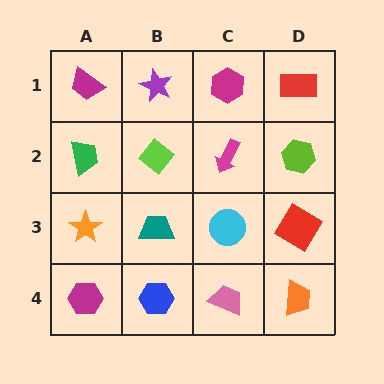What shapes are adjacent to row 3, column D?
A lime hexagon (row 2, column D), an orange trapezoid (row 4, column D), a cyan circle (row 3, column C).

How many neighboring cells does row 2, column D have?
3.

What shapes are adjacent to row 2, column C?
A magenta hexagon (row 1, column C), a cyan circle (row 3, column C), a lime diamond (row 2, column B), a lime hexagon (row 2, column D).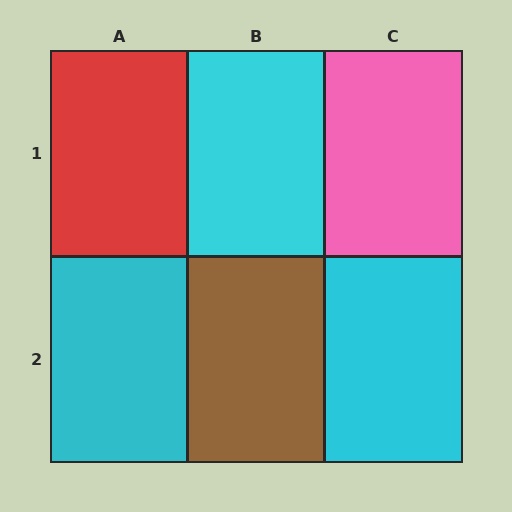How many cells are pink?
1 cell is pink.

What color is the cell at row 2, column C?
Cyan.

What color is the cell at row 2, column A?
Cyan.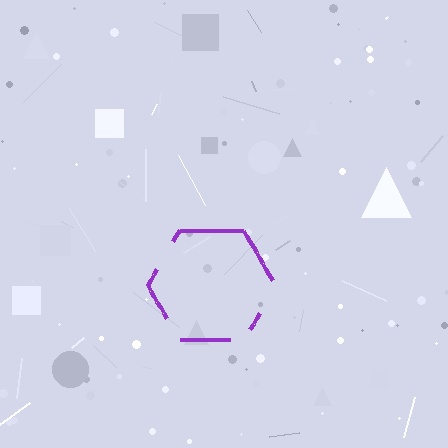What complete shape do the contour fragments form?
The contour fragments form a hexagon.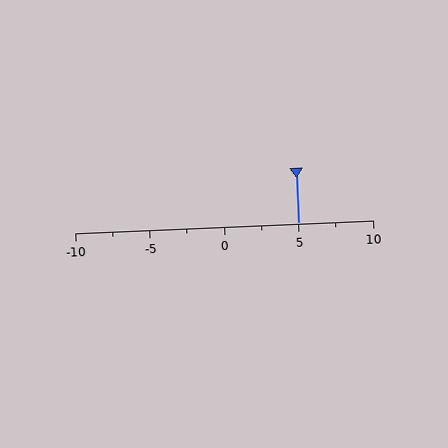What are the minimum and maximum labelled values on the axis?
The axis runs from -10 to 10.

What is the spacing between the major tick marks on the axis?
The major ticks are spaced 5 apart.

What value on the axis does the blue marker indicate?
The marker indicates approximately 5.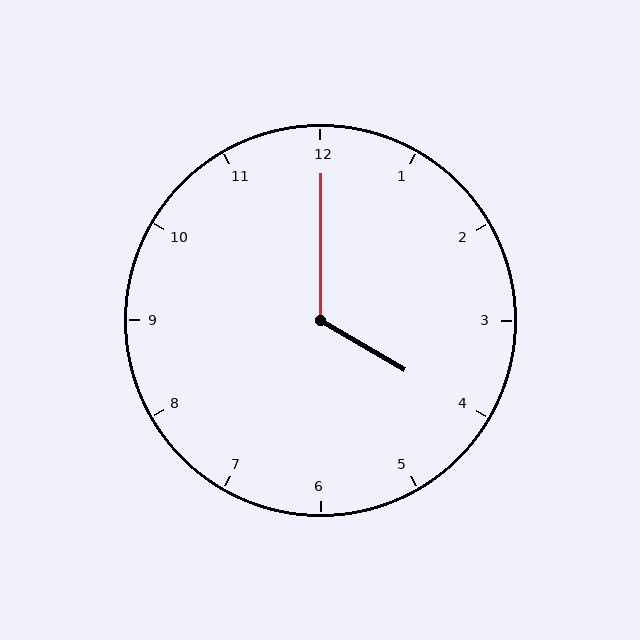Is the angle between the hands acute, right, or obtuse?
It is obtuse.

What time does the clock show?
4:00.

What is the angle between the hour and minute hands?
Approximately 120 degrees.